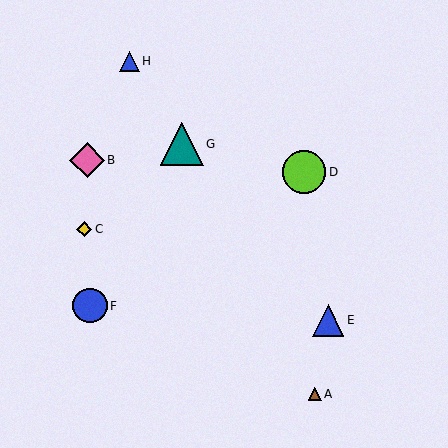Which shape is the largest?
The teal triangle (labeled G) is the largest.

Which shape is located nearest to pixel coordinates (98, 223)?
The yellow diamond (labeled C) at (84, 229) is nearest to that location.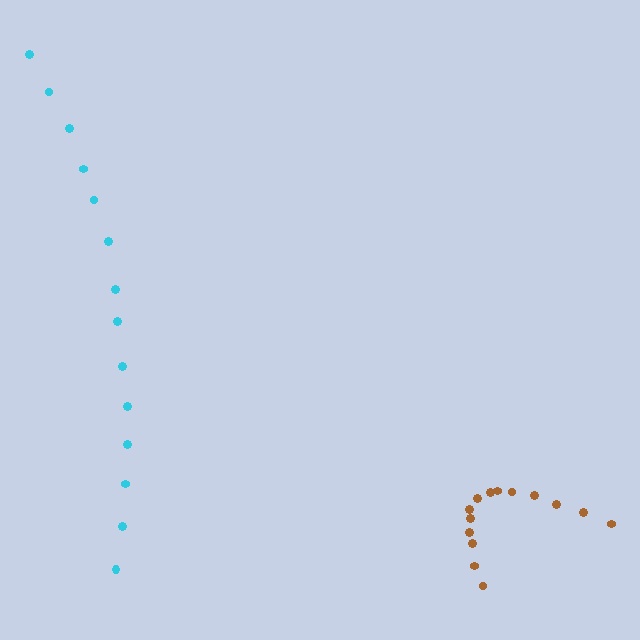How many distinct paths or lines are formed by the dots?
There are 2 distinct paths.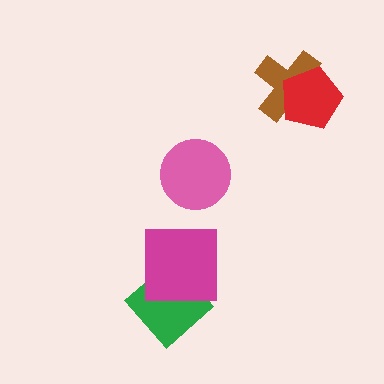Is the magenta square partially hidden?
No, no other shape covers it.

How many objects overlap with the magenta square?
1 object overlaps with the magenta square.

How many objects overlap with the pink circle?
0 objects overlap with the pink circle.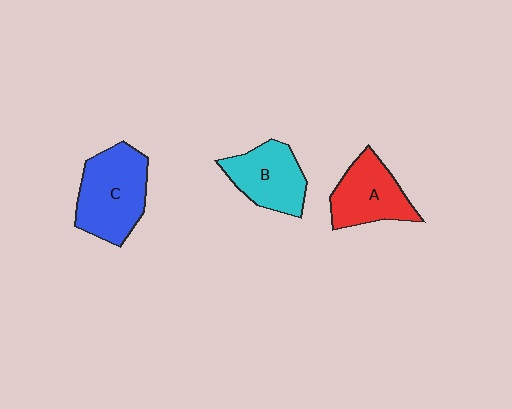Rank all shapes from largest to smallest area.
From largest to smallest: C (blue), A (red), B (cyan).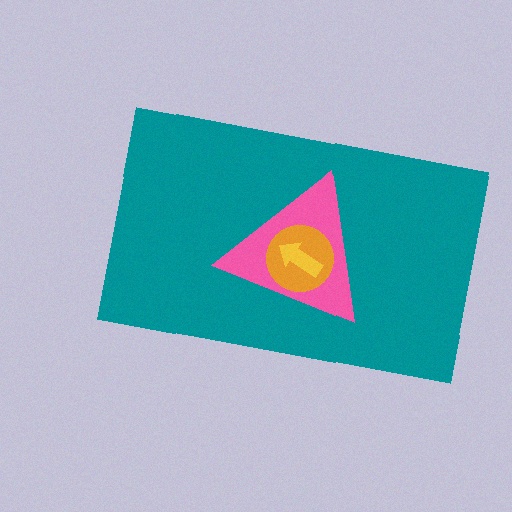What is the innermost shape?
The yellow arrow.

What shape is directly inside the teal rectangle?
The pink triangle.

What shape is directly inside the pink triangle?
The orange circle.